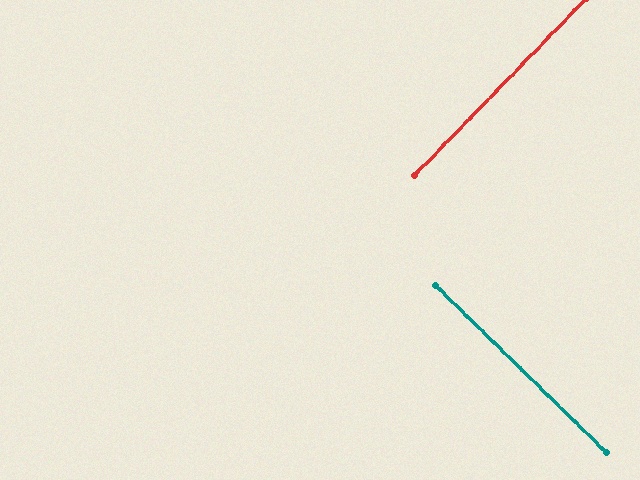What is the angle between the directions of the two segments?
Approximately 90 degrees.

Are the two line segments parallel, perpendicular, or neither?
Perpendicular — they meet at approximately 90°.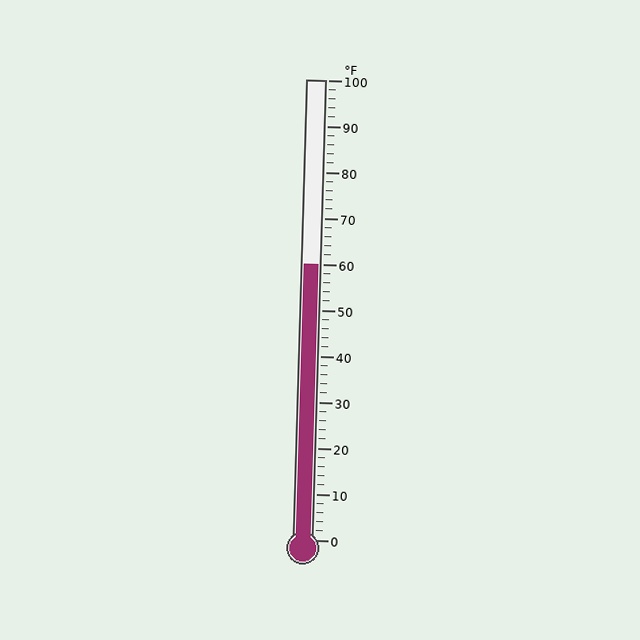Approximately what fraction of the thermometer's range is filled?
The thermometer is filled to approximately 60% of its range.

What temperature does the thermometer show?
The thermometer shows approximately 60°F.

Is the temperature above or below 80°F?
The temperature is below 80°F.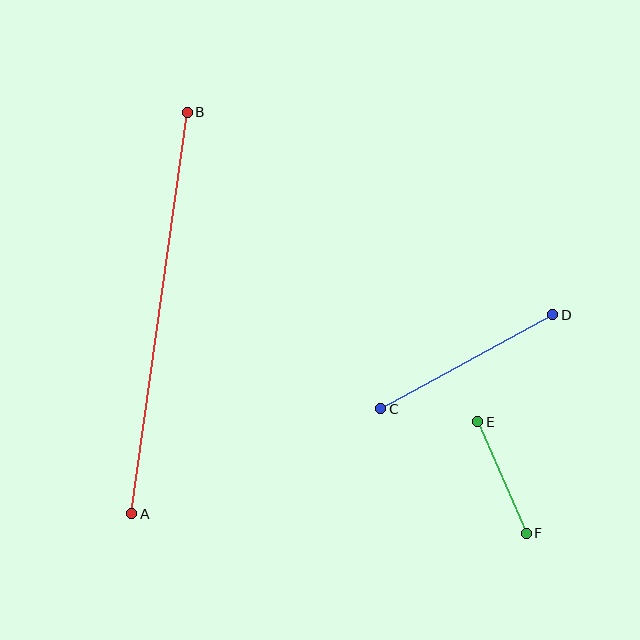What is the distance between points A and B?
The distance is approximately 405 pixels.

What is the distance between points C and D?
The distance is approximately 196 pixels.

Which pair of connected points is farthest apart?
Points A and B are farthest apart.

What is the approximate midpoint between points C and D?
The midpoint is at approximately (467, 362) pixels.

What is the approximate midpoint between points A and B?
The midpoint is at approximately (159, 313) pixels.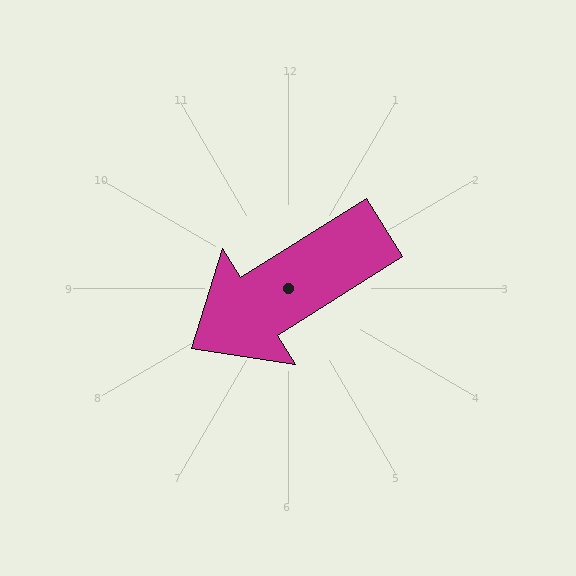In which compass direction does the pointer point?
Southwest.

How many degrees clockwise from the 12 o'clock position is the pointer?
Approximately 238 degrees.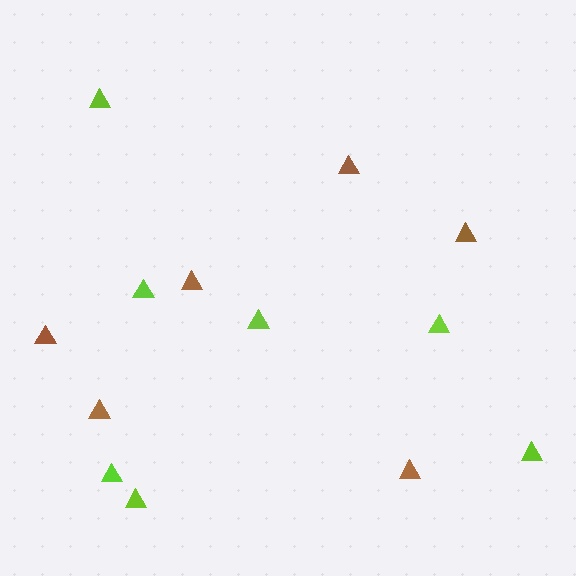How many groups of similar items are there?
There are 2 groups: one group of lime triangles (7) and one group of brown triangles (6).